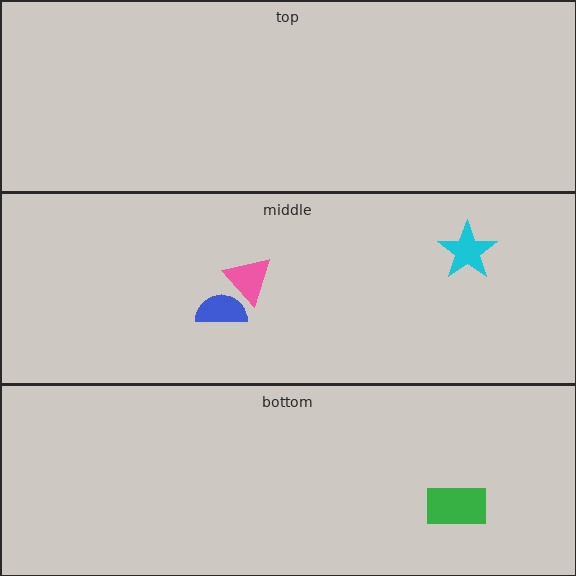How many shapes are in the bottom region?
1.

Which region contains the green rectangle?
The bottom region.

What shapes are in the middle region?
The cyan star, the blue semicircle, the pink triangle.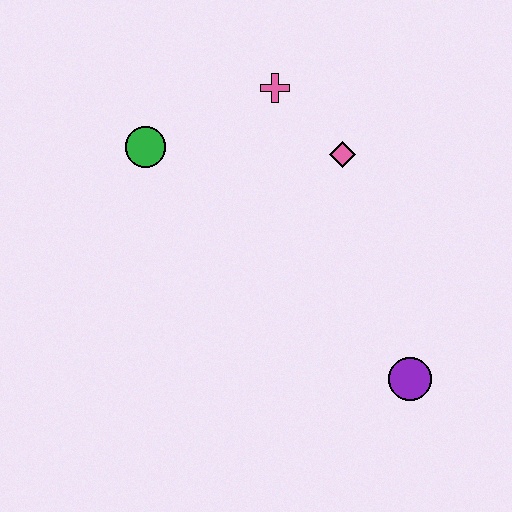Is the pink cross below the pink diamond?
No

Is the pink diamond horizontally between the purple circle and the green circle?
Yes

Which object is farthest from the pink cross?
The purple circle is farthest from the pink cross.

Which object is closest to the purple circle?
The pink diamond is closest to the purple circle.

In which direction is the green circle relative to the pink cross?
The green circle is to the left of the pink cross.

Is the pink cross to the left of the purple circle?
Yes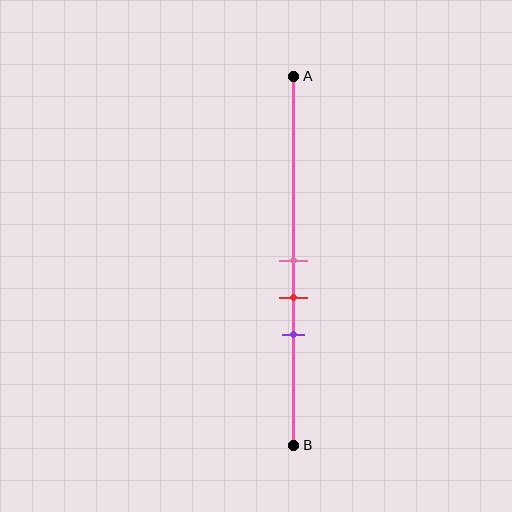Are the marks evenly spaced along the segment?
Yes, the marks are approximately evenly spaced.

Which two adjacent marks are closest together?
The pink and red marks are the closest adjacent pair.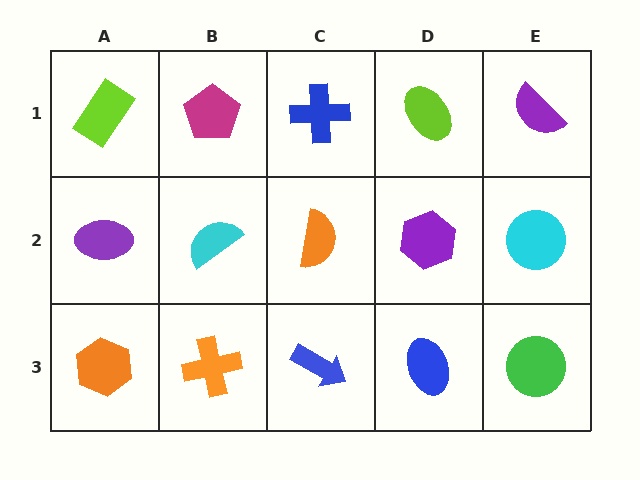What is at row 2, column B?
A cyan semicircle.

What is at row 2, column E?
A cyan circle.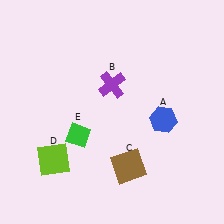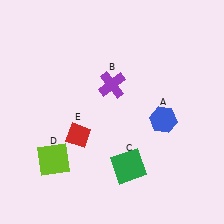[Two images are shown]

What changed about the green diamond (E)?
In Image 1, E is green. In Image 2, it changed to red.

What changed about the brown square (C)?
In Image 1, C is brown. In Image 2, it changed to green.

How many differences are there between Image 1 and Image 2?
There are 2 differences between the two images.